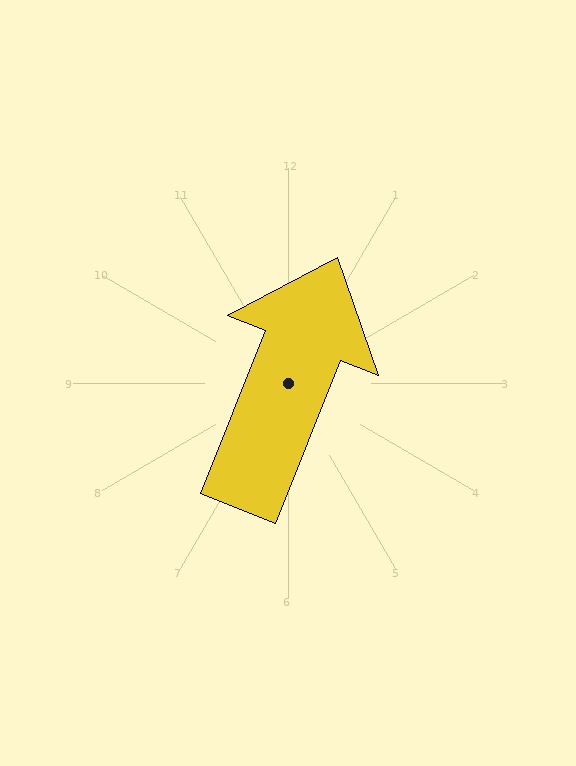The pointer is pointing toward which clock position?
Roughly 1 o'clock.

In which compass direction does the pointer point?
North.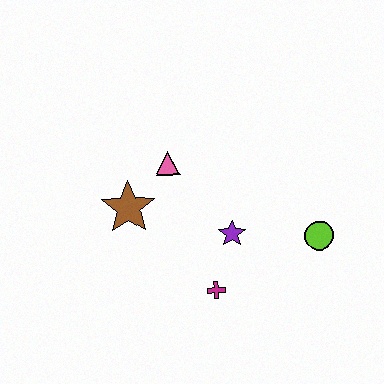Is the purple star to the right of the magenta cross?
Yes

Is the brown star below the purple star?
No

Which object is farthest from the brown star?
The lime circle is farthest from the brown star.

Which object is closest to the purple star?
The magenta cross is closest to the purple star.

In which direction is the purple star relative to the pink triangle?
The purple star is below the pink triangle.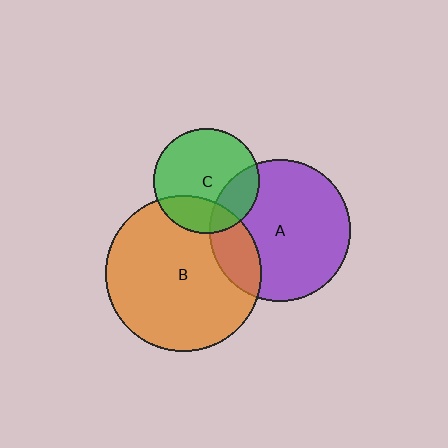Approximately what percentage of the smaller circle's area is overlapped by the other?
Approximately 20%.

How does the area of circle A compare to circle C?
Approximately 1.8 times.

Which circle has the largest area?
Circle B (orange).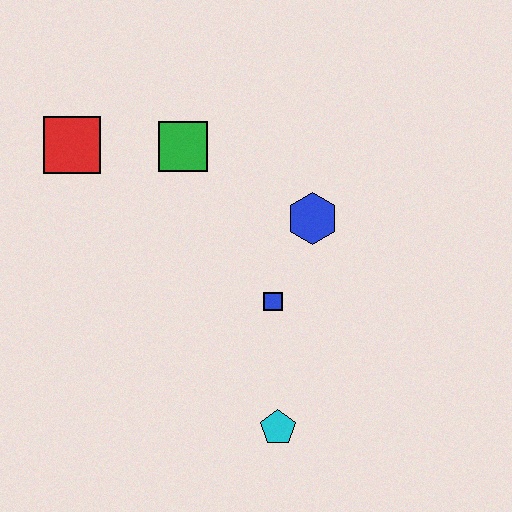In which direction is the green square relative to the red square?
The green square is to the right of the red square.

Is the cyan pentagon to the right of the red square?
Yes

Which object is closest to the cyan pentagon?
The blue square is closest to the cyan pentagon.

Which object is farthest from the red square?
The cyan pentagon is farthest from the red square.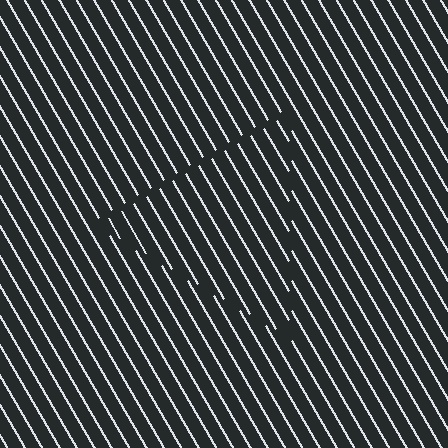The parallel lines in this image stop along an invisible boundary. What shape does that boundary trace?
An illusory triangle. The interior of the shape contains the same grating, shifted by half a period — the contour is defined by the phase discontinuity where line-ends from the inner and outer gratings abut.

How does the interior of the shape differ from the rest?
The interior of the shape contains the same grating, shifted by half a period — the contour is defined by the phase discontinuity where line-ends from the inner and outer gratings abut.